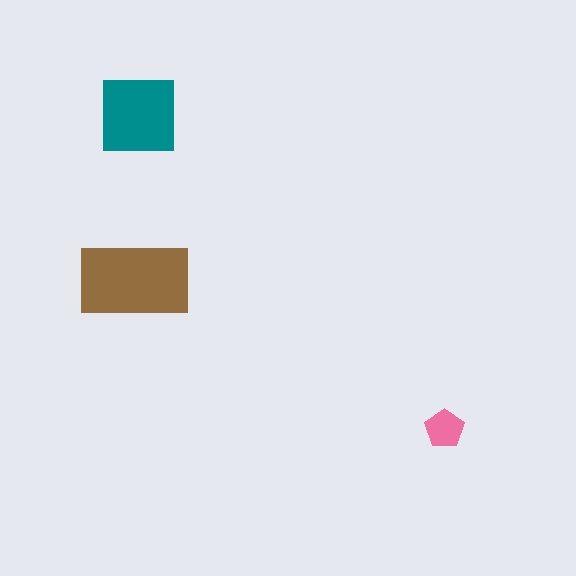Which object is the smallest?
The pink pentagon.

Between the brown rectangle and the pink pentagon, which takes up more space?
The brown rectangle.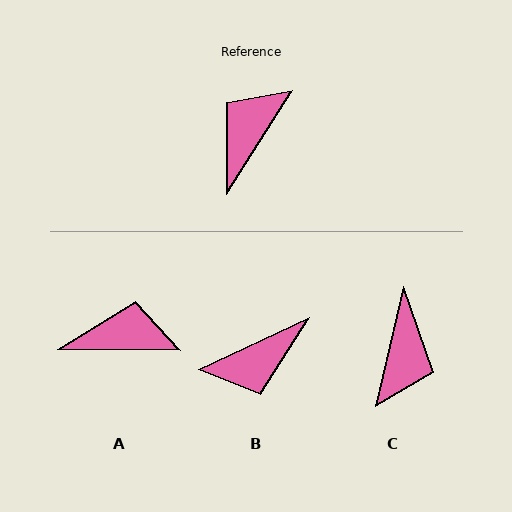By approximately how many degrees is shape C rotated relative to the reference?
Approximately 160 degrees clockwise.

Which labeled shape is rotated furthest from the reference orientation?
C, about 160 degrees away.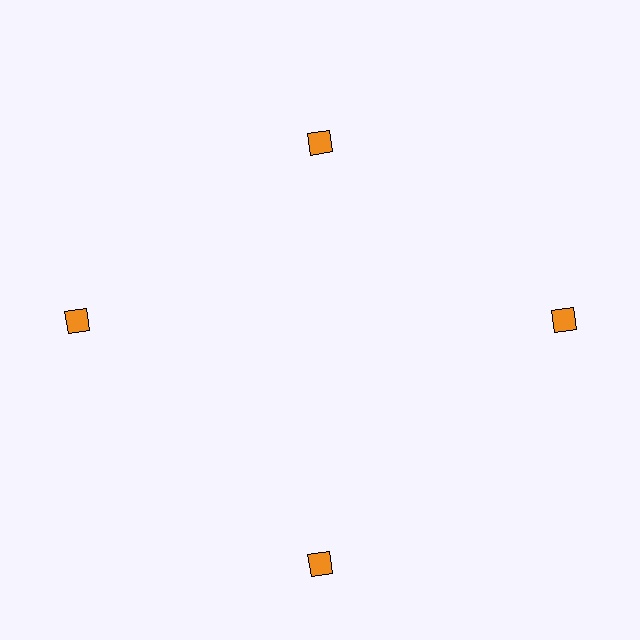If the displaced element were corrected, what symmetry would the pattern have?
It would have 4-fold rotational symmetry — the pattern would map onto itself every 90 degrees.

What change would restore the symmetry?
The symmetry would be restored by moving it outward, back onto the ring so that all 4 squares sit at equal angles and equal distance from the center.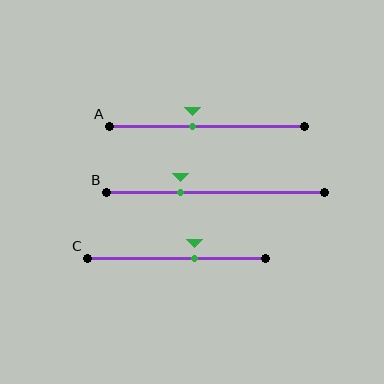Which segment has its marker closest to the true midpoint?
Segment A has its marker closest to the true midpoint.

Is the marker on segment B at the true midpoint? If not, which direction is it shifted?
No, the marker on segment B is shifted to the left by about 16% of the segment length.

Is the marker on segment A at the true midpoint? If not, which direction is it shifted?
No, the marker on segment A is shifted to the left by about 7% of the segment length.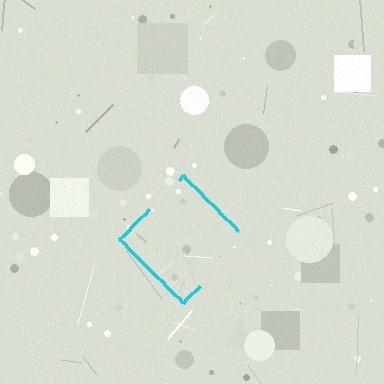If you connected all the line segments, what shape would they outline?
They would outline a diamond.